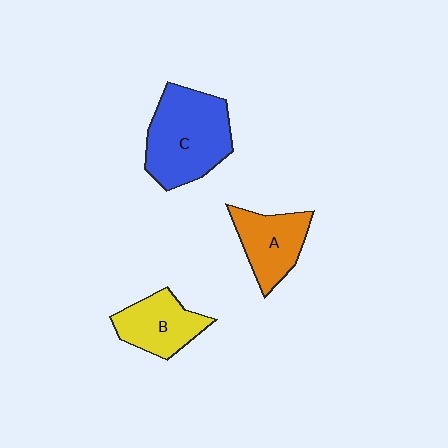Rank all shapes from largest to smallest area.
From largest to smallest: C (blue), A (orange), B (yellow).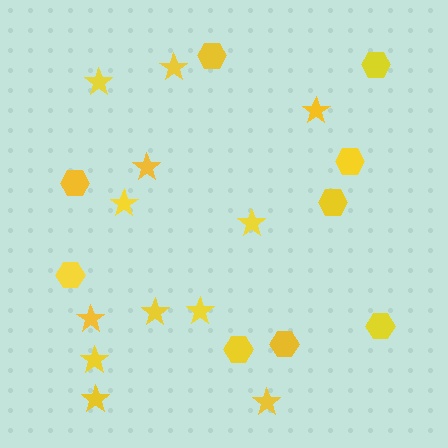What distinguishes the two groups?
There are 2 groups: one group of hexagons (9) and one group of stars (12).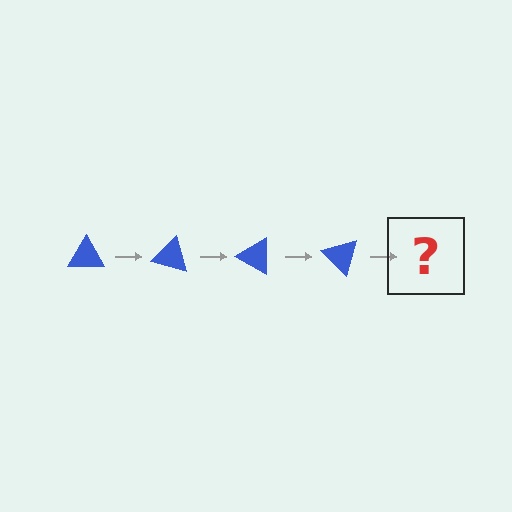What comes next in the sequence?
The next element should be a blue triangle rotated 60 degrees.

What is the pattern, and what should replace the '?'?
The pattern is that the triangle rotates 15 degrees each step. The '?' should be a blue triangle rotated 60 degrees.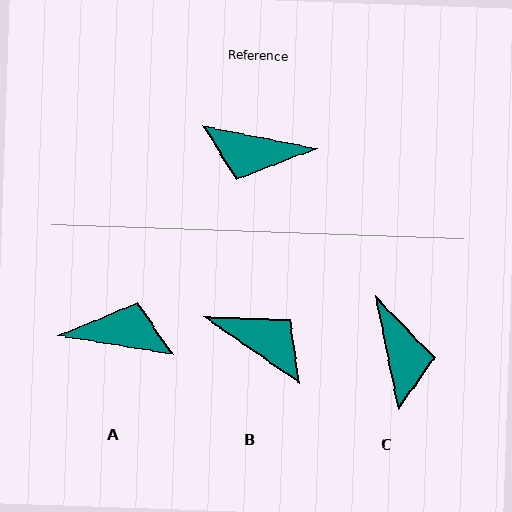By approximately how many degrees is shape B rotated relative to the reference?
Approximately 157 degrees counter-clockwise.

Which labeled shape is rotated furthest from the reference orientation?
A, about 178 degrees away.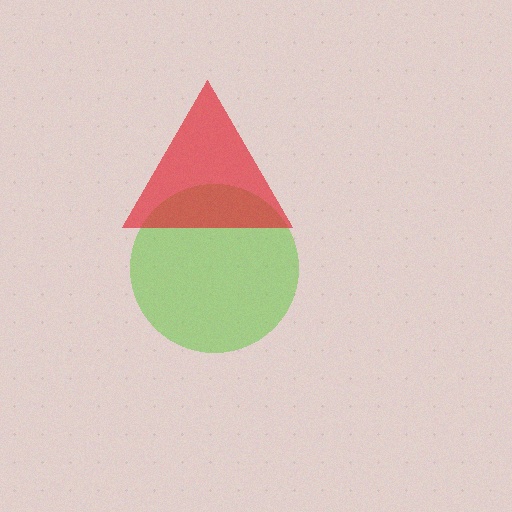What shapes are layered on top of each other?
The layered shapes are: a lime circle, a red triangle.